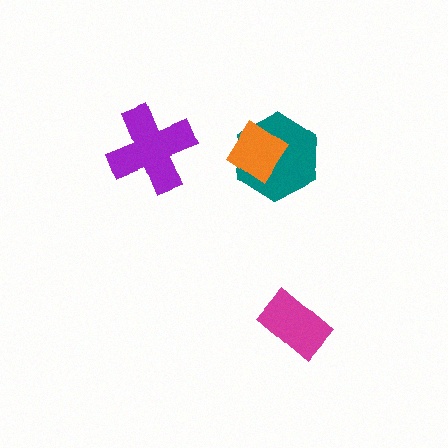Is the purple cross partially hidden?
No, no other shape covers it.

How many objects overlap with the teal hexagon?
1 object overlaps with the teal hexagon.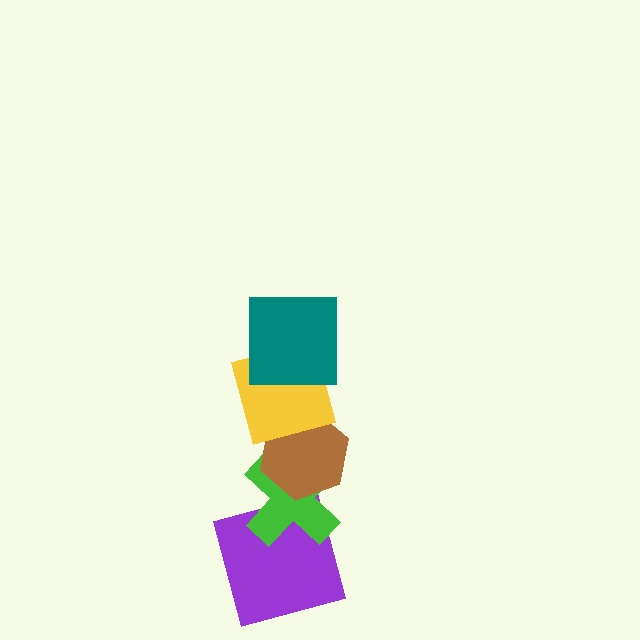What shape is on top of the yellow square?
The teal square is on top of the yellow square.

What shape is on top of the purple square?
The green cross is on top of the purple square.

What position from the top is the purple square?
The purple square is 5th from the top.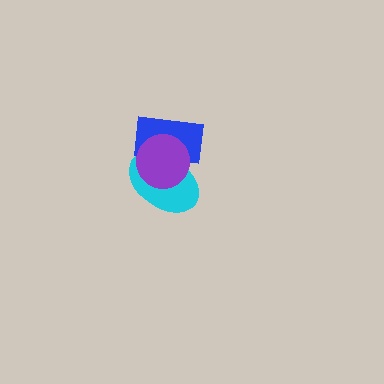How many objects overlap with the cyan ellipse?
2 objects overlap with the cyan ellipse.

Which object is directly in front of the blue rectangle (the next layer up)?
The cyan ellipse is directly in front of the blue rectangle.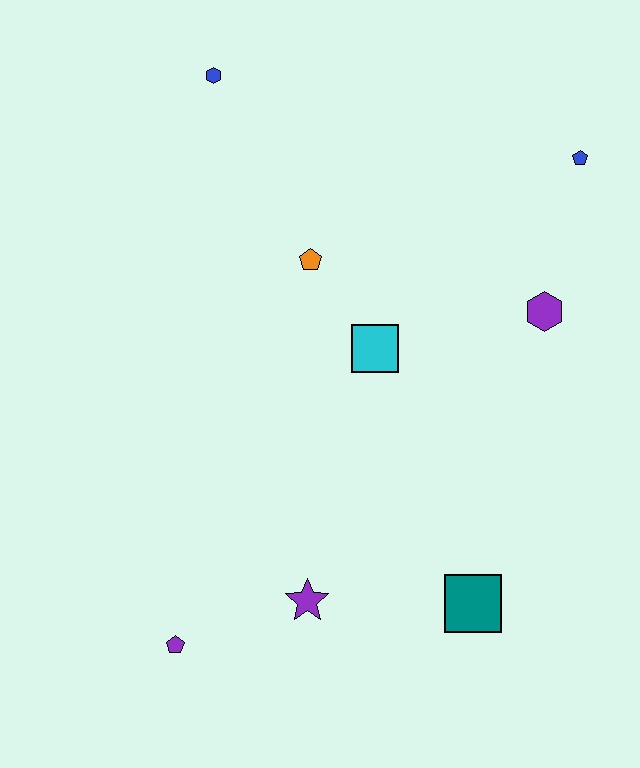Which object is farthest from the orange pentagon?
The purple pentagon is farthest from the orange pentagon.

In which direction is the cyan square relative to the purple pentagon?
The cyan square is above the purple pentagon.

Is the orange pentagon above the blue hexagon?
No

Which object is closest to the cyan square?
The orange pentagon is closest to the cyan square.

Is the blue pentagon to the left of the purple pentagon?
No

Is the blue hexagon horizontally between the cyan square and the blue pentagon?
No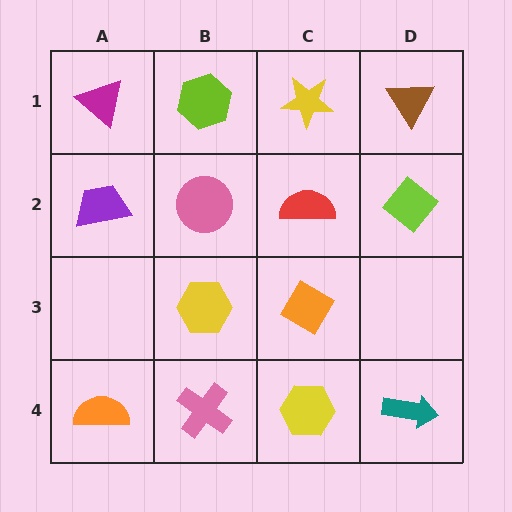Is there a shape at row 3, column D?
No, that cell is empty.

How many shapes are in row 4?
4 shapes.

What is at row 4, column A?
An orange semicircle.